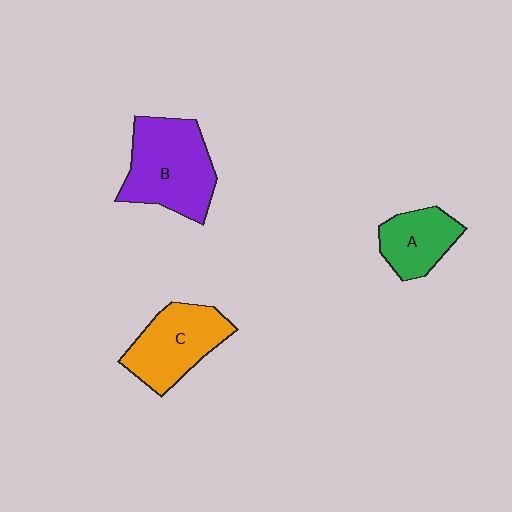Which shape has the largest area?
Shape B (purple).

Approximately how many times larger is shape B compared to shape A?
Approximately 1.7 times.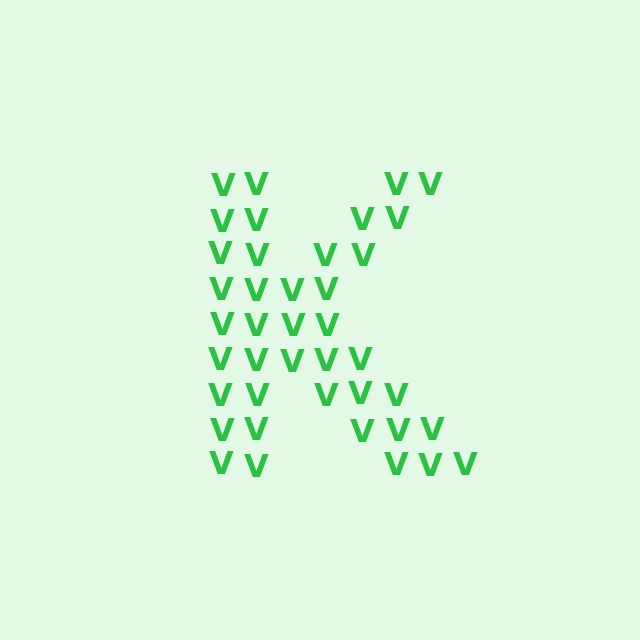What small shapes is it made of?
It is made of small letter V's.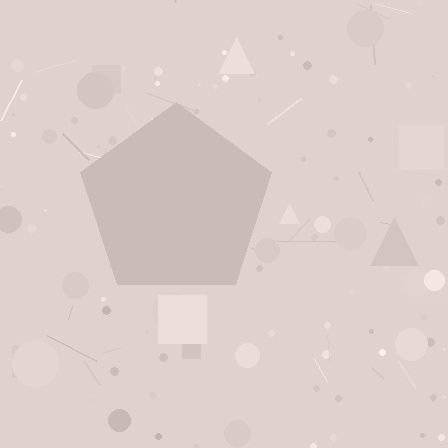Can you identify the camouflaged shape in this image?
The camouflaged shape is a pentagon.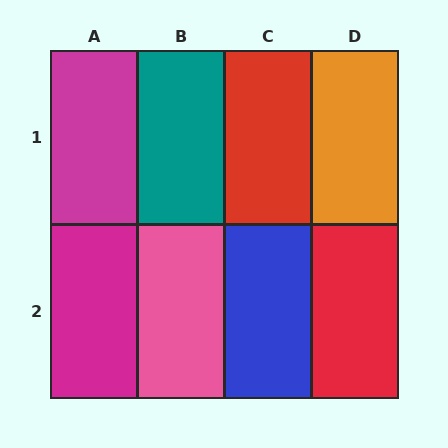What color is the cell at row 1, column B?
Teal.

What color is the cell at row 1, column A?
Magenta.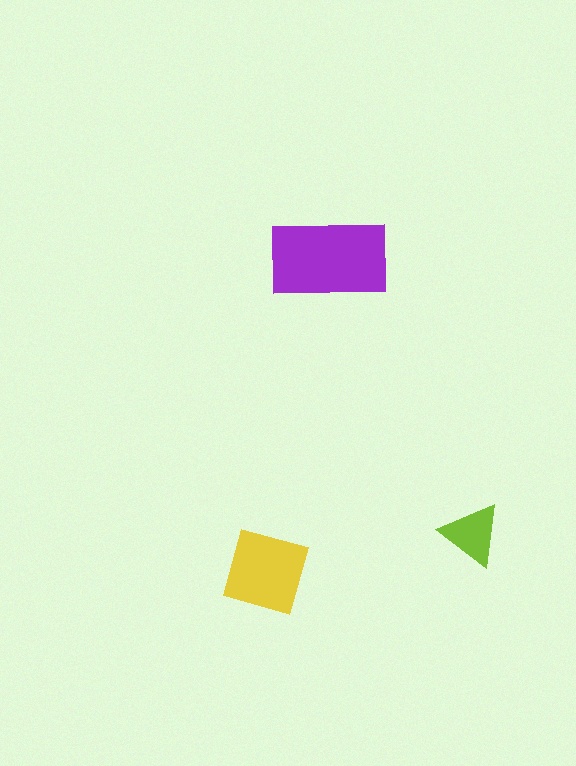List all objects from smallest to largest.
The lime triangle, the yellow diamond, the purple rectangle.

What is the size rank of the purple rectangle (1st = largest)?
1st.